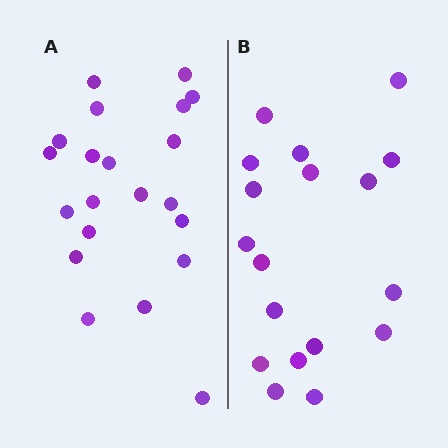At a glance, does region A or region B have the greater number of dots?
Region A (the left region) has more dots.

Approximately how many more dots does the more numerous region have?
Region A has just a few more — roughly 2 or 3 more dots than region B.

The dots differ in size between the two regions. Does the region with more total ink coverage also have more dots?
No. Region B has more total ink coverage because its dots are larger, but region A actually contains more individual dots. Total area can be misleading — the number of items is what matters here.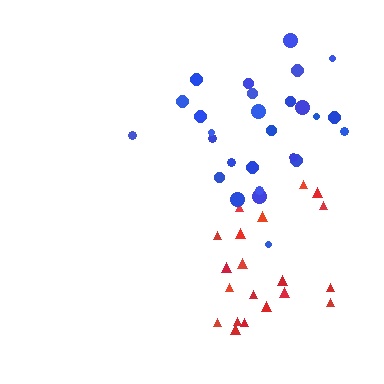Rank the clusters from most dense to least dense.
red, blue.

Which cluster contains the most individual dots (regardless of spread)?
Blue (28).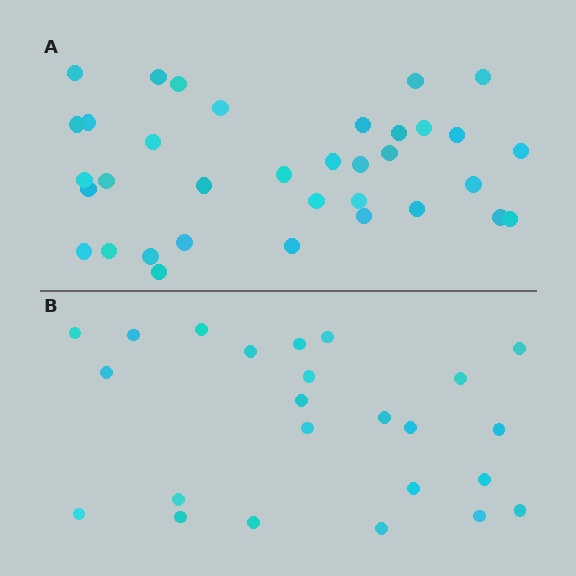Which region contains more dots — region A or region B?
Region A (the top region) has more dots.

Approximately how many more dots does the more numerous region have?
Region A has roughly 12 or so more dots than region B.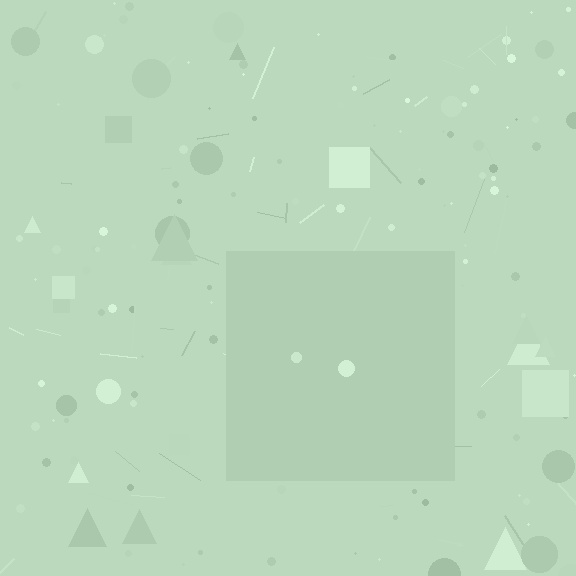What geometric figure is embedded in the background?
A square is embedded in the background.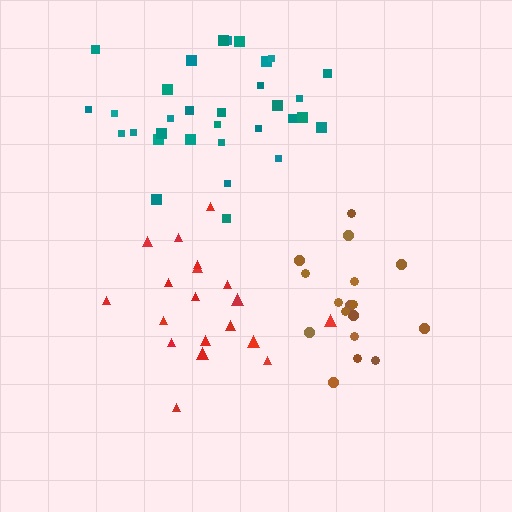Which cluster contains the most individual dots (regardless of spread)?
Teal (32).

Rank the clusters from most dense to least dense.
brown, red, teal.